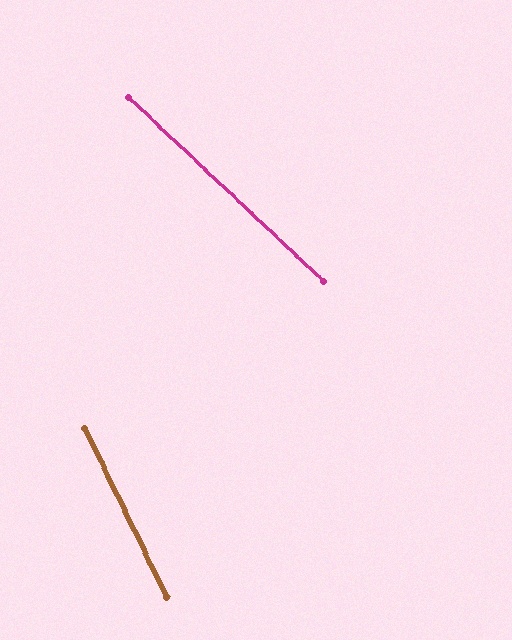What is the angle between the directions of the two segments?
Approximately 21 degrees.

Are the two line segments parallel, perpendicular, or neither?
Neither parallel nor perpendicular — they differ by about 21°.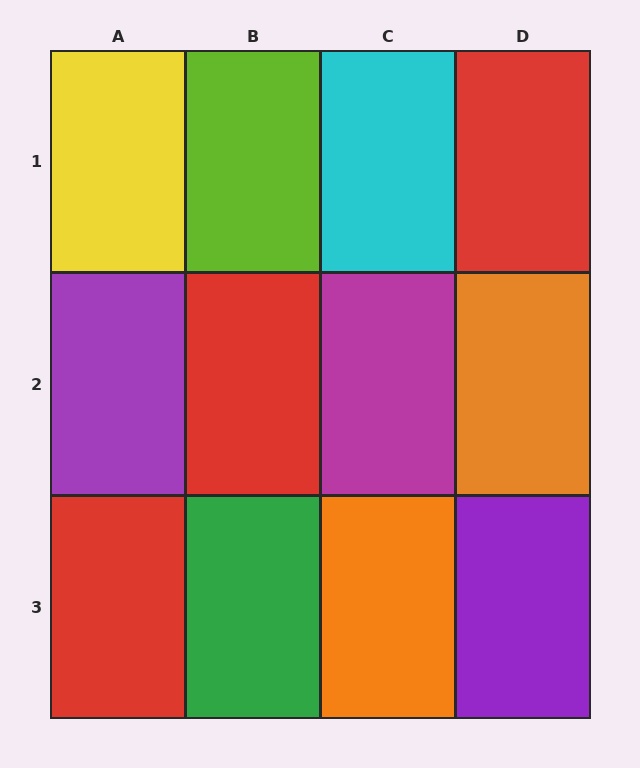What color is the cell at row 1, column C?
Cyan.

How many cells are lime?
1 cell is lime.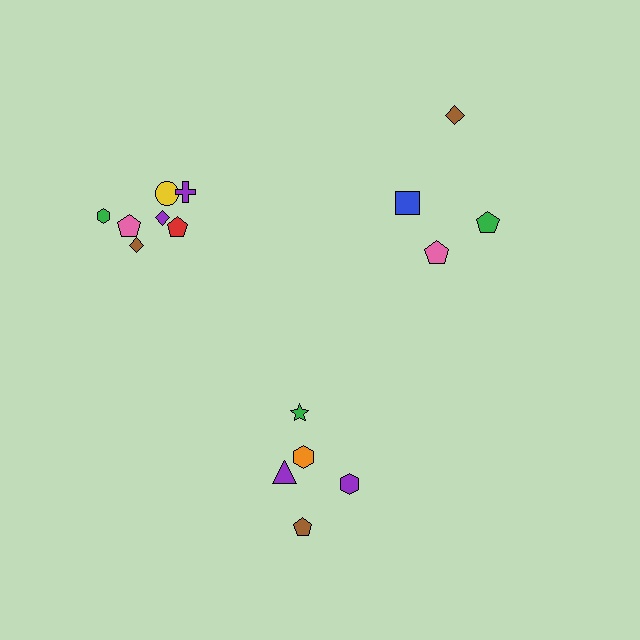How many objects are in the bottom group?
There are 5 objects.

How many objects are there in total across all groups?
There are 16 objects.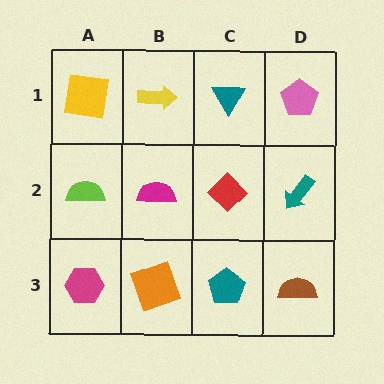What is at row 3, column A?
A magenta hexagon.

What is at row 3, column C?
A teal pentagon.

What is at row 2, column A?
A lime semicircle.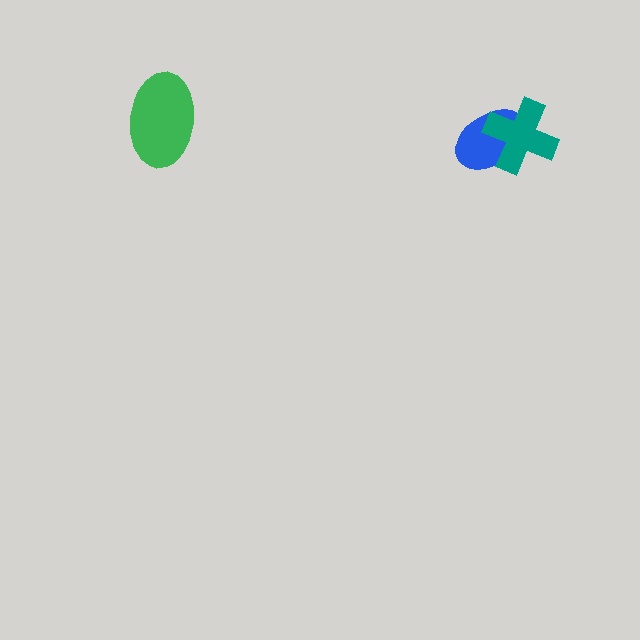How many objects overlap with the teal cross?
1 object overlaps with the teal cross.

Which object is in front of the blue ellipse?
The teal cross is in front of the blue ellipse.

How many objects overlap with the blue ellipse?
1 object overlaps with the blue ellipse.